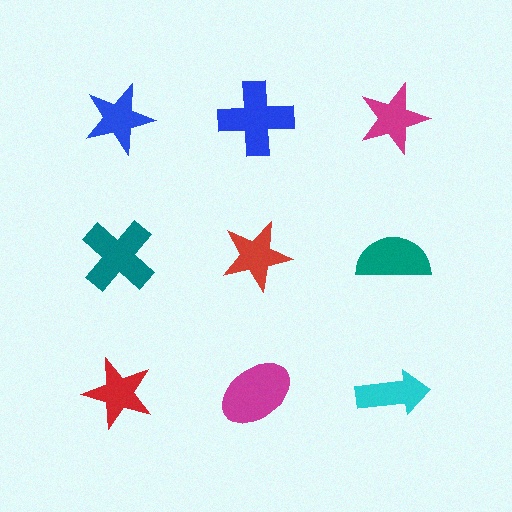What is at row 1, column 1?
A blue star.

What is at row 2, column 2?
A red star.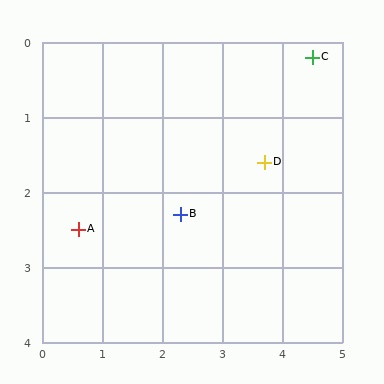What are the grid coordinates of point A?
Point A is at approximately (0.6, 2.5).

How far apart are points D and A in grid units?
Points D and A are about 3.2 grid units apart.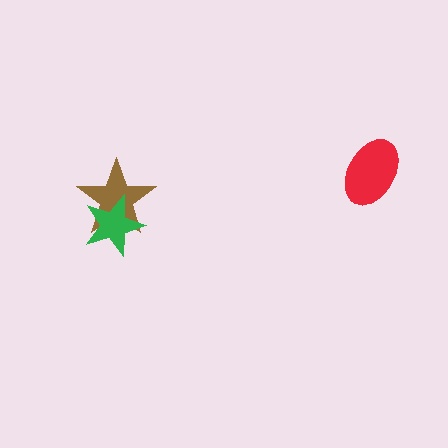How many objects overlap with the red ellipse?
0 objects overlap with the red ellipse.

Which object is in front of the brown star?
The green star is in front of the brown star.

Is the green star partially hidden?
No, no other shape covers it.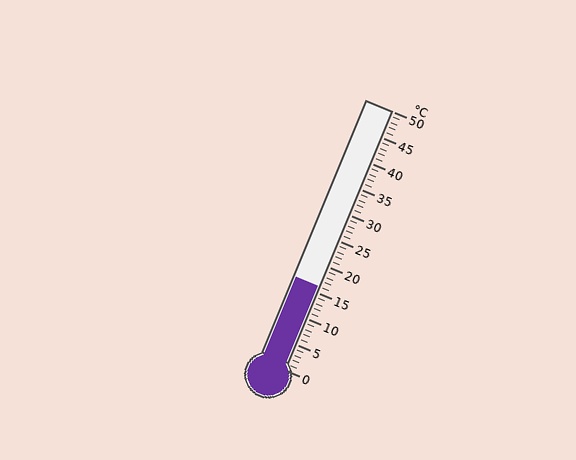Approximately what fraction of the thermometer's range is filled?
The thermometer is filled to approximately 30% of its range.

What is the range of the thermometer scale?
The thermometer scale ranges from 0°C to 50°C.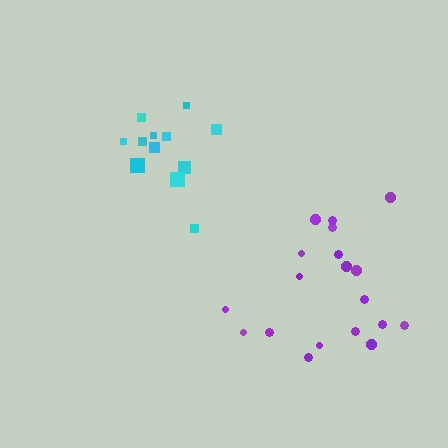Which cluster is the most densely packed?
Cyan.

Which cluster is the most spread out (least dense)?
Purple.